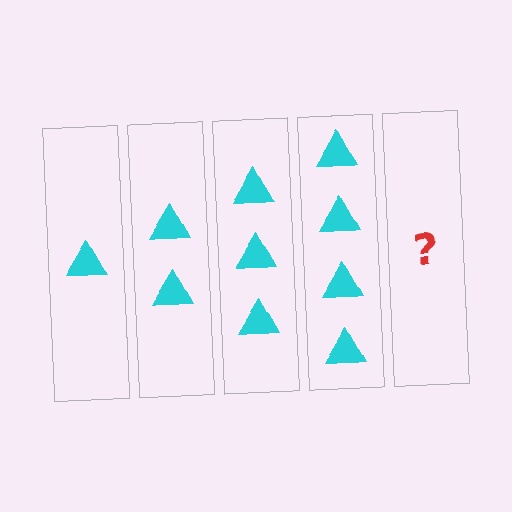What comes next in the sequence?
The next element should be 5 triangles.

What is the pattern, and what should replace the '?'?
The pattern is that each step adds one more triangle. The '?' should be 5 triangles.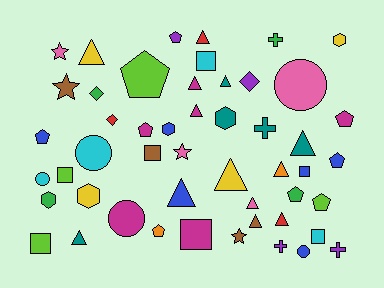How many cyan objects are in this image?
There are 4 cyan objects.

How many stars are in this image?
There are 4 stars.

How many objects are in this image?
There are 50 objects.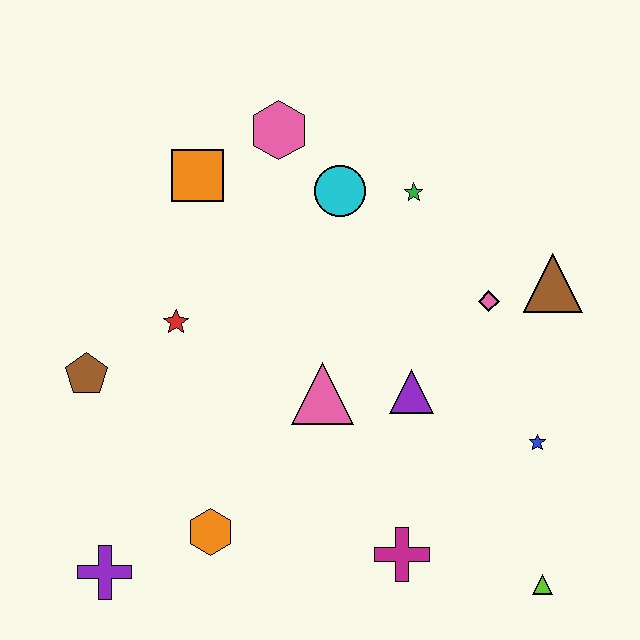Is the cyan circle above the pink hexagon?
No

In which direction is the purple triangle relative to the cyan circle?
The purple triangle is below the cyan circle.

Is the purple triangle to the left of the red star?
No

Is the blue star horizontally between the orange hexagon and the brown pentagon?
No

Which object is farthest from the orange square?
The lime triangle is farthest from the orange square.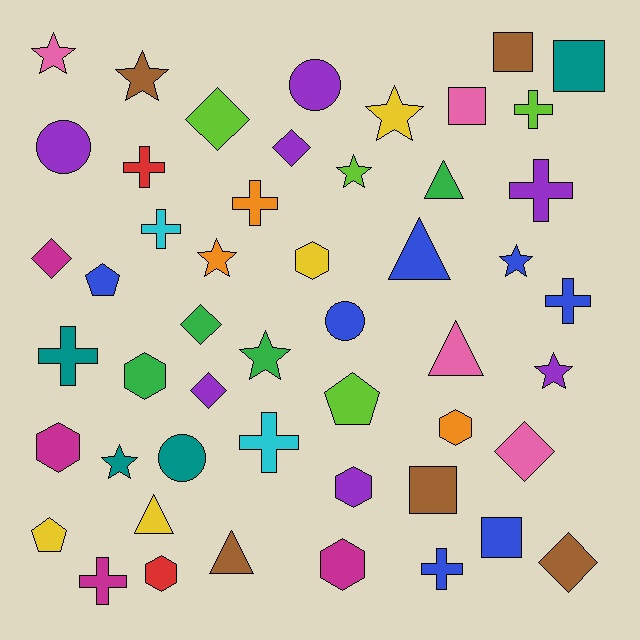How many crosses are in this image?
There are 10 crosses.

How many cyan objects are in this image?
There are 2 cyan objects.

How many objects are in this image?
There are 50 objects.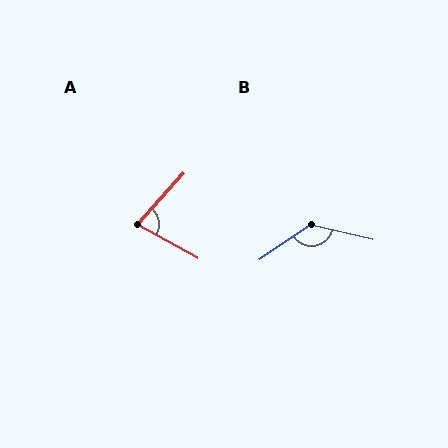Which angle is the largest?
B, at approximately 133 degrees.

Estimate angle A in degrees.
Approximately 77 degrees.